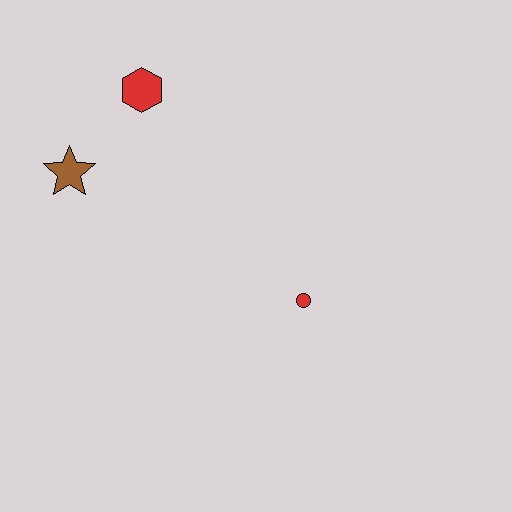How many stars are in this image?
There is 1 star.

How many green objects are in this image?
There are no green objects.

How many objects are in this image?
There are 3 objects.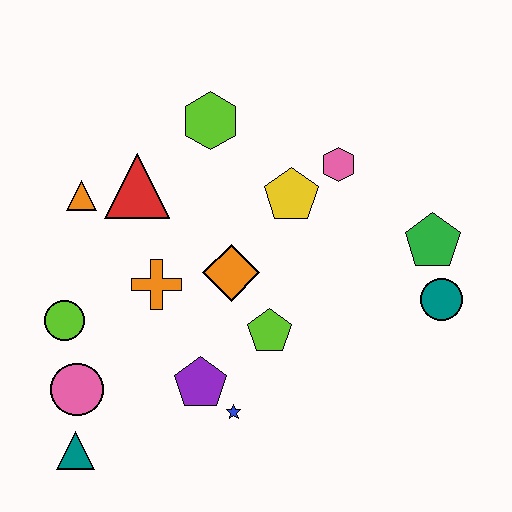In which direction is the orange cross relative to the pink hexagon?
The orange cross is to the left of the pink hexagon.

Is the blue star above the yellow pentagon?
No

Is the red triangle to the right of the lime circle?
Yes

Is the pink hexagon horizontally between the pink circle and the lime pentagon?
No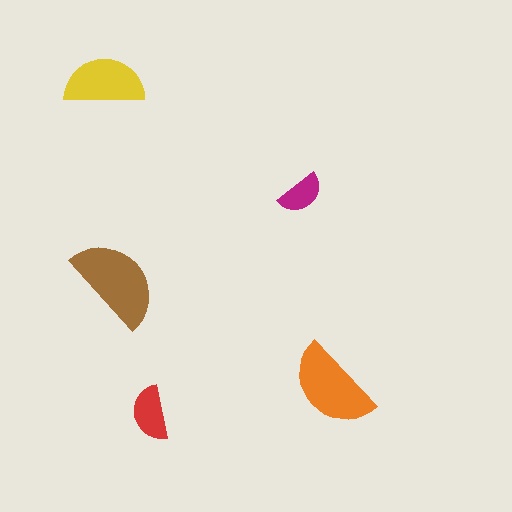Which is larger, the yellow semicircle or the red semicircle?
The yellow one.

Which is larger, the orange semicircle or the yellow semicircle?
The orange one.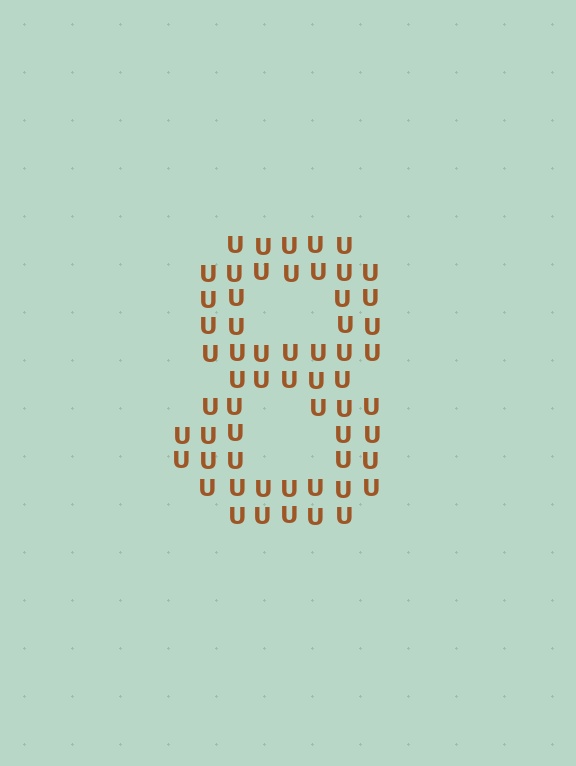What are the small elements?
The small elements are letter U's.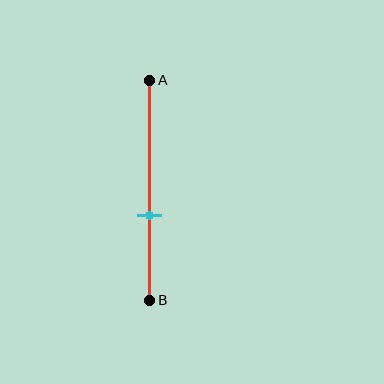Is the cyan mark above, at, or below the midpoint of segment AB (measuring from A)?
The cyan mark is below the midpoint of segment AB.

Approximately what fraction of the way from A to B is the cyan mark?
The cyan mark is approximately 60% of the way from A to B.